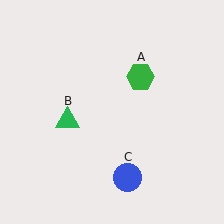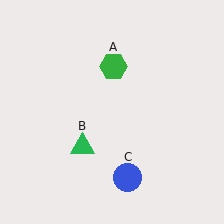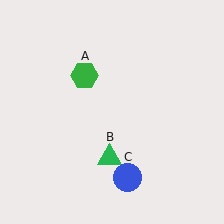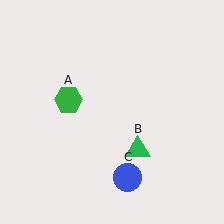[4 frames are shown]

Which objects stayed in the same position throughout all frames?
Blue circle (object C) remained stationary.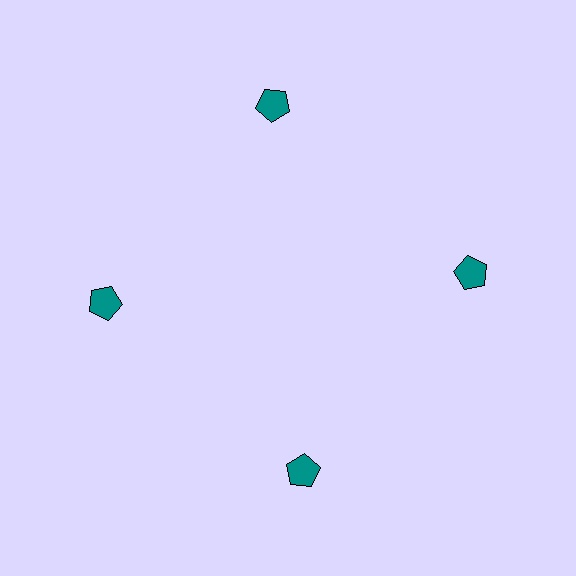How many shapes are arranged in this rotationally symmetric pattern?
There are 4 shapes, arranged in 4 groups of 1.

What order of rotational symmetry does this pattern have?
This pattern has 4-fold rotational symmetry.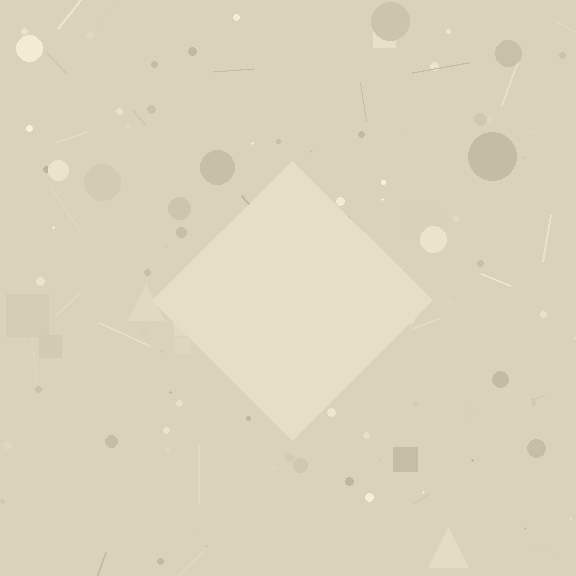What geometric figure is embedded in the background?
A diamond is embedded in the background.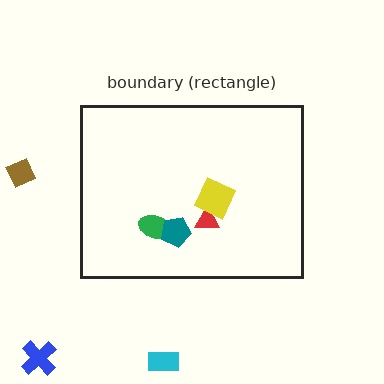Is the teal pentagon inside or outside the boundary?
Inside.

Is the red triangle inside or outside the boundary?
Inside.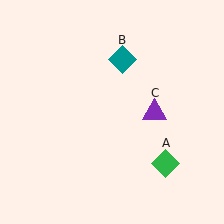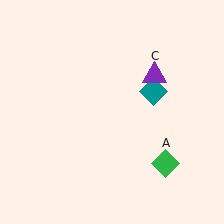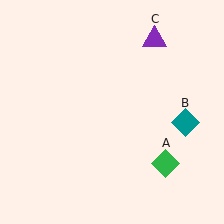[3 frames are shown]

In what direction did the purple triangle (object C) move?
The purple triangle (object C) moved up.